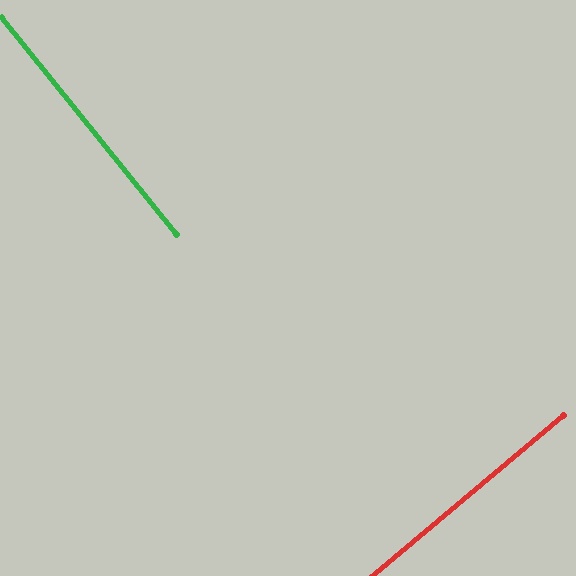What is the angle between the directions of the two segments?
Approximately 89 degrees.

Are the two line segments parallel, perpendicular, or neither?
Perpendicular — they meet at approximately 89°.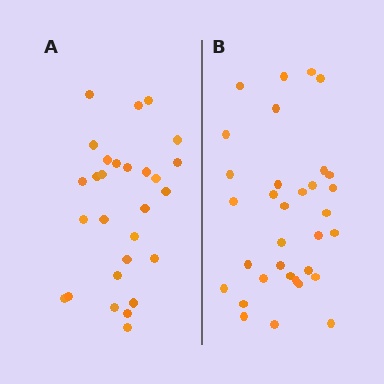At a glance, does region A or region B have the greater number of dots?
Region B (the right region) has more dots.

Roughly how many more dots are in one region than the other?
Region B has about 5 more dots than region A.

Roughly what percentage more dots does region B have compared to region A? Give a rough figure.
About 20% more.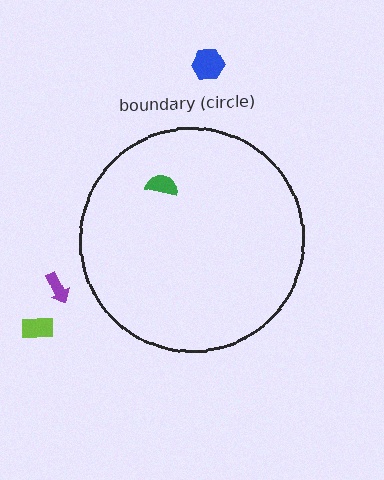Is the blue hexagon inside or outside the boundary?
Outside.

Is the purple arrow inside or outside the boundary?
Outside.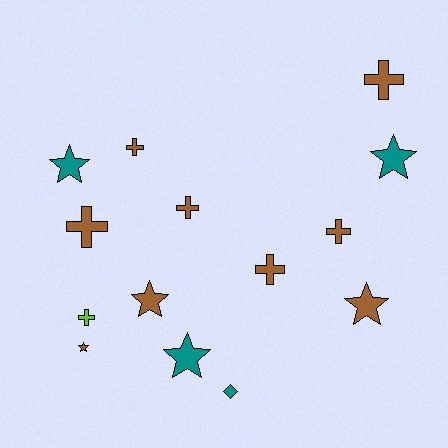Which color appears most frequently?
Brown, with 9 objects.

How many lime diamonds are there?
There are no lime diamonds.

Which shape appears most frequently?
Cross, with 7 objects.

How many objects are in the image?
There are 14 objects.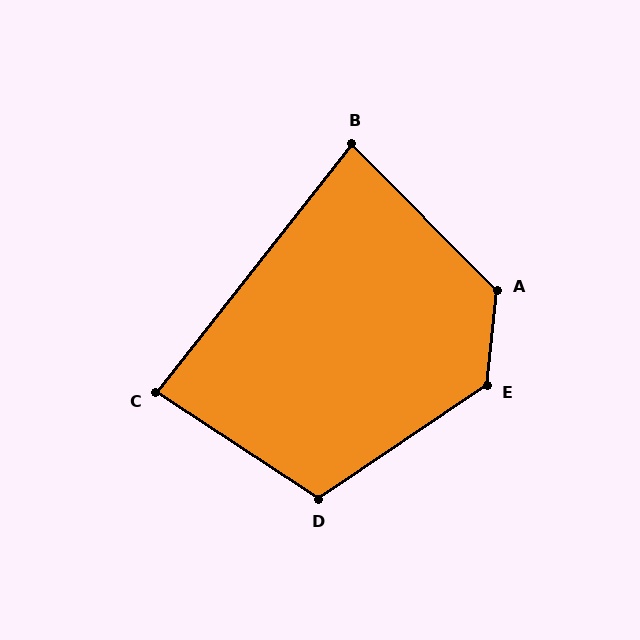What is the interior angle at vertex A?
Approximately 129 degrees (obtuse).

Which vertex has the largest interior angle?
E, at approximately 130 degrees.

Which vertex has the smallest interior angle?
B, at approximately 83 degrees.